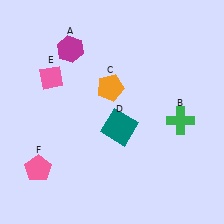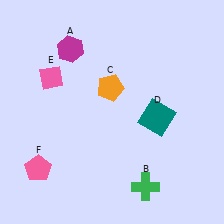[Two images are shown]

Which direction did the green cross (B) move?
The green cross (B) moved down.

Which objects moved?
The objects that moved are: the green cross (B), the teal square (D).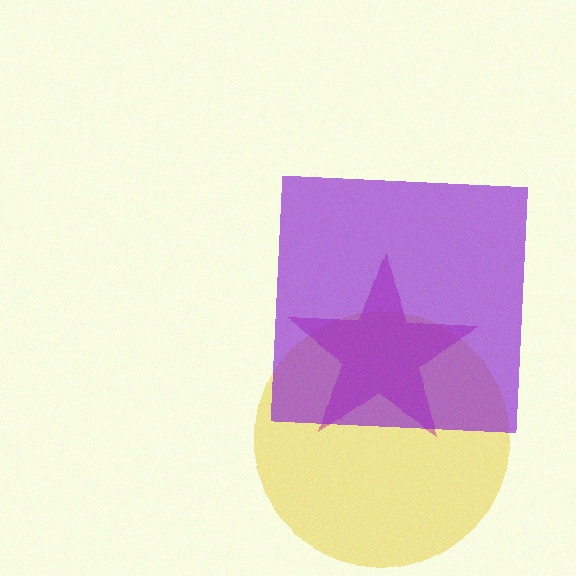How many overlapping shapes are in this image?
There are 3 overlapping shapes in the image.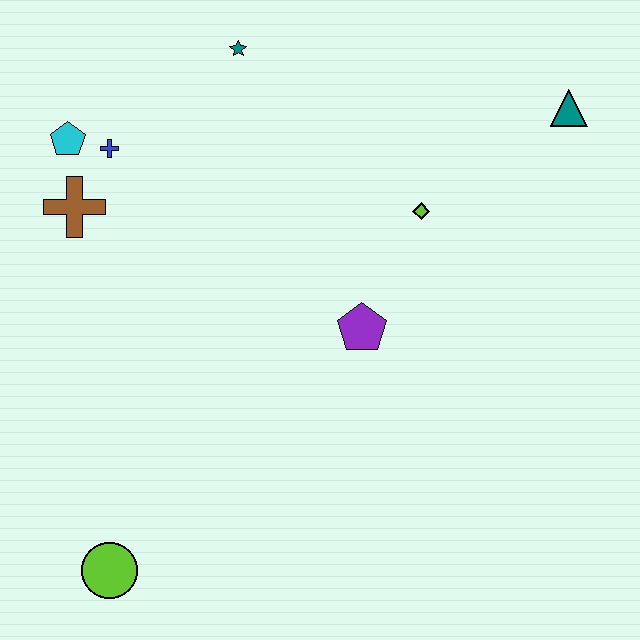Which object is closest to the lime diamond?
The purple pentagon is closest to the lime diamond.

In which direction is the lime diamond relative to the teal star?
The lime diamond is to the right of the teal star.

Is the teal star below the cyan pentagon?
No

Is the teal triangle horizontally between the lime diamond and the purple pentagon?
No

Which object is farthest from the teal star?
The lime circle is farthest from the teal star.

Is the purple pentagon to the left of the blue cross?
No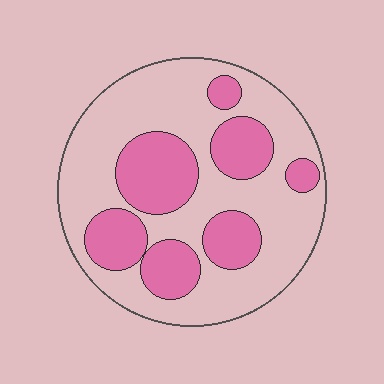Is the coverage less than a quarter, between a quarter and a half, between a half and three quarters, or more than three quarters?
Between a quarter and a half.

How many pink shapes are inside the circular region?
7.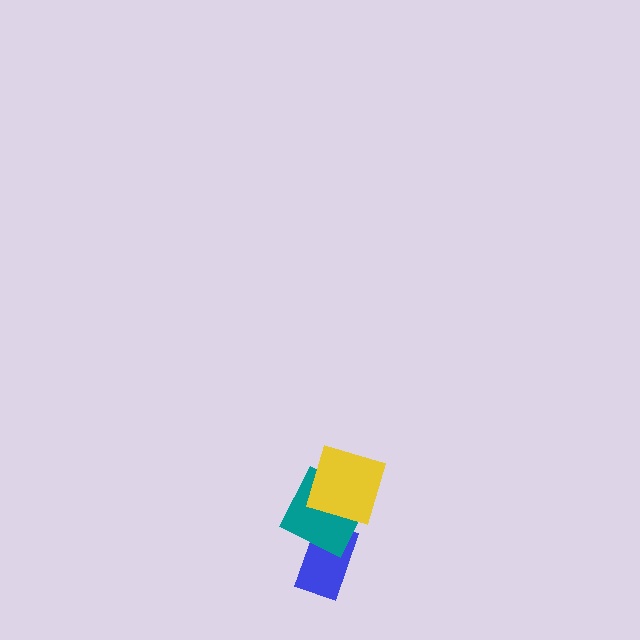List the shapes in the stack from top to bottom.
From top to bottom: the yellow square, the teal square, the blue rectangle.